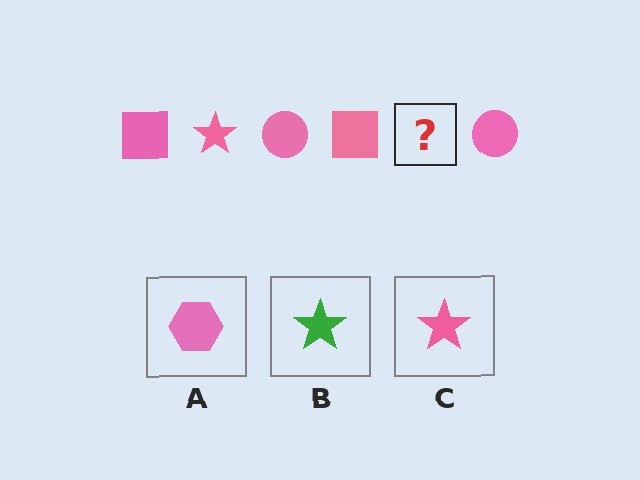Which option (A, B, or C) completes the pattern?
C.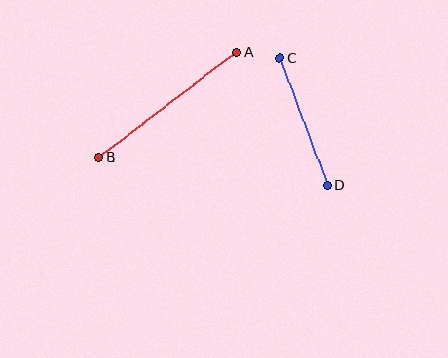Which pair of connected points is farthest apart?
Points A and B are farthest apart.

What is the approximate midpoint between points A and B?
The midpoint is at approximately (168, 105) pixels.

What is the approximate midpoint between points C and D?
The midpoint is at approximately (303, 122) pixels.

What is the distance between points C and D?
The distance is approximately 136 pixels.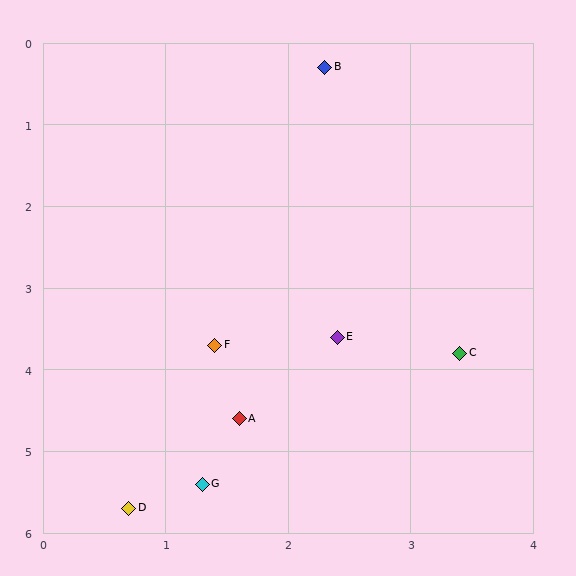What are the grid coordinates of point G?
Point G is at approximately (1.3, 5.4).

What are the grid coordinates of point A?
Point A is at approximately (1.6, 4.6).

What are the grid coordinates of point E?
Point E is at approximately (2.4, 3.6).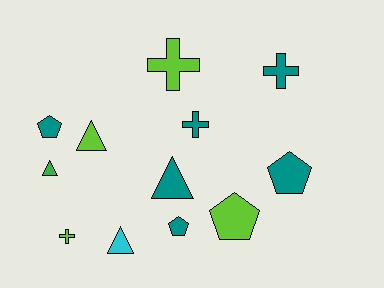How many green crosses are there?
There are no green crosses.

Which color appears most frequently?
Teal, with 6 objects.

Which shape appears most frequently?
Triangle, with 4 objects.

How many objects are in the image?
There are 12 objects.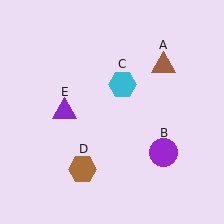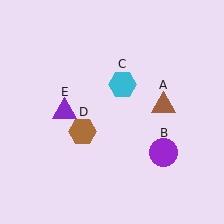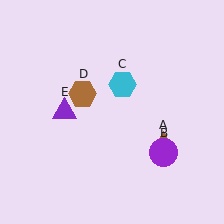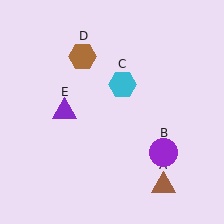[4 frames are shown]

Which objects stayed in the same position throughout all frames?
Purple circle (object B) and cyan hexagon (object C) and purple triangle (object E) remained stationary.